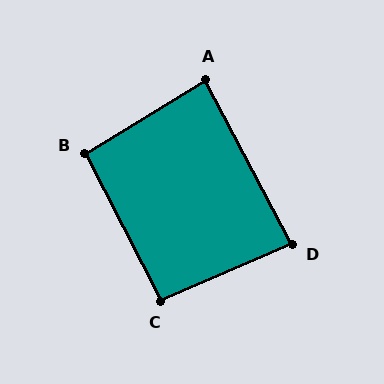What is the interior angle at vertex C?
Approximately 94 degrees (approximately right).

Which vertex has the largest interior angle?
B, at approximately 95 degrees.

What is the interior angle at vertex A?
Approximately 86 degrees (approximately right).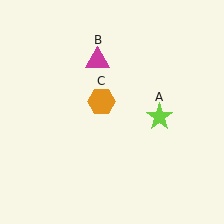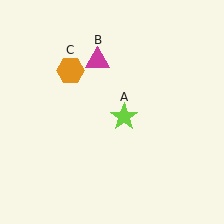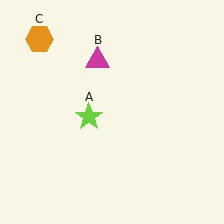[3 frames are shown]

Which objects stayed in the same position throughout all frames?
Magenta triangle (object B) remained stationary.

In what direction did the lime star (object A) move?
The lime star (object A) moved left.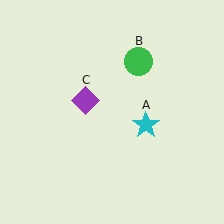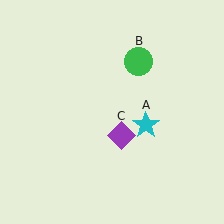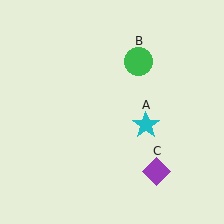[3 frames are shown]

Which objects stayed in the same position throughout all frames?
Cyan star (object A) and green circle (object B) remained stationary.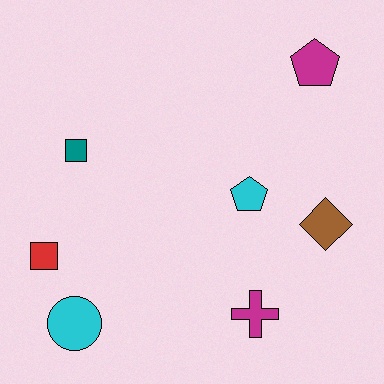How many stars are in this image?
There are no stars.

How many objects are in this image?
There are 7 objects.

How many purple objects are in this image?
There are no purple objects.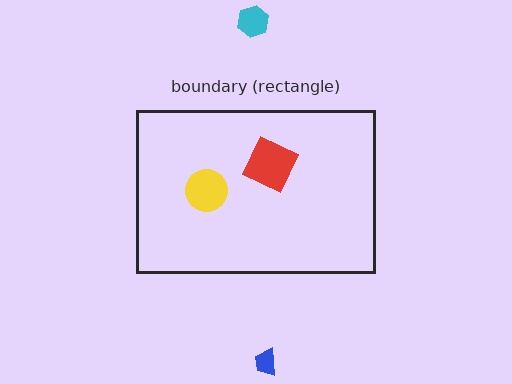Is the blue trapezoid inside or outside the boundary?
Outside.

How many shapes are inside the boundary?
2 inside, 2 outside.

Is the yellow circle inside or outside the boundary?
Inside.